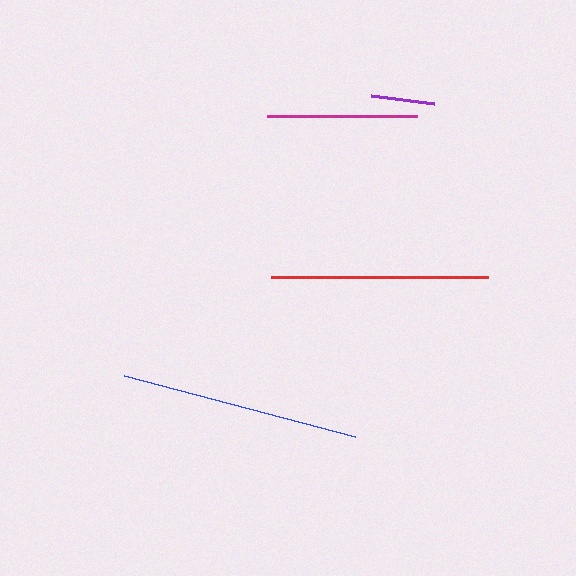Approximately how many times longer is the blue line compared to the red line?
The blue line is approximately 1.1 times the length of the red line.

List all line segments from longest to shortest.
From longest to shortest: blue, red, magenta, purple.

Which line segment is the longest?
The blue line is the longest at approximately 239 pixels.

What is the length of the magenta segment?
The magenta segment is approximately 150 pixels long.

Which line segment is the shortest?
The purple line is the shortest at approximately 63 pixels.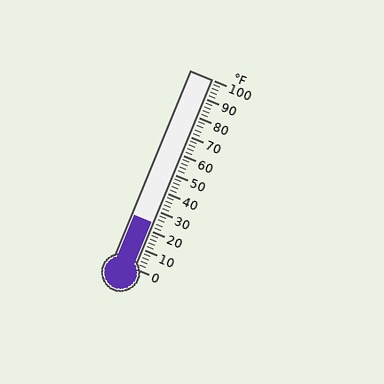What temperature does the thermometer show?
The thermometer shows approximately 24°F.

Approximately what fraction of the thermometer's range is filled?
The thermometer is filled to approximately 25% of its range.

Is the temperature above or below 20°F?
The temperature is above 20°F.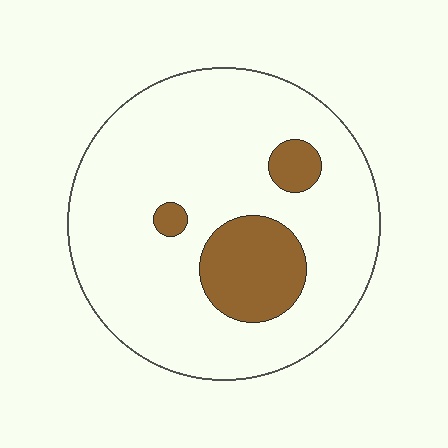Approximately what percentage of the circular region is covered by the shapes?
Approximately 15%.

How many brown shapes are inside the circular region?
3.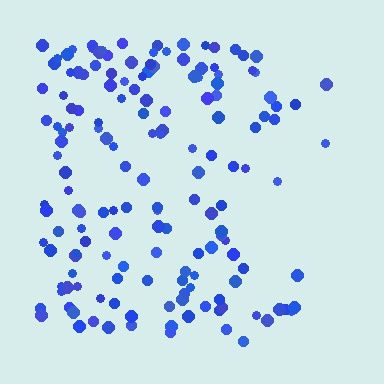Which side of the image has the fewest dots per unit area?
The right.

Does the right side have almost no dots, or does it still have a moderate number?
Still a moderate number, just noticeably fewer than the left.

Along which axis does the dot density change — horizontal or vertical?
Horizontal.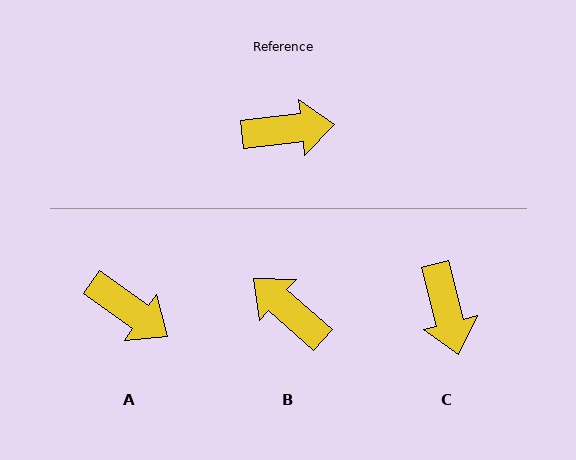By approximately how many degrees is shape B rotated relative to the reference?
Approximately 132 degrees counter-clockwise.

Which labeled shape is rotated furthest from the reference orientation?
B, about 132 degrees away.